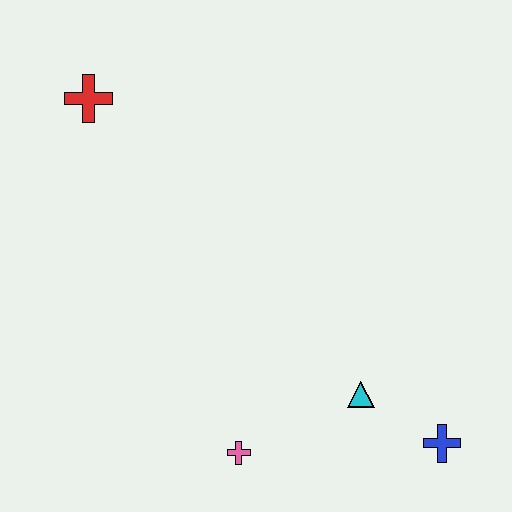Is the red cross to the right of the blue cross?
No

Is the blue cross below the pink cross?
No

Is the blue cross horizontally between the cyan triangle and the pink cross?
No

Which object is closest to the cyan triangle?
The blue cross is closest to the cyan triangle.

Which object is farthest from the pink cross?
The red cross is farthest from the pink cross.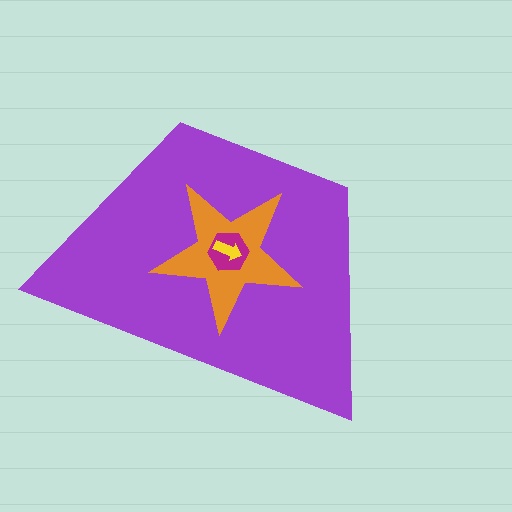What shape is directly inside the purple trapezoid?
The orange star.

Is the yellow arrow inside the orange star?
Yes.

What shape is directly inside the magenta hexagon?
The yellow arrow.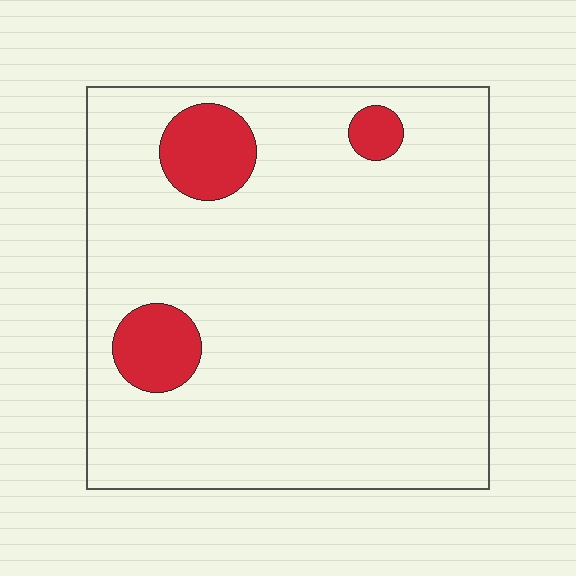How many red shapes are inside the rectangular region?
3.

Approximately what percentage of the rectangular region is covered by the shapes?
Approximately 10%.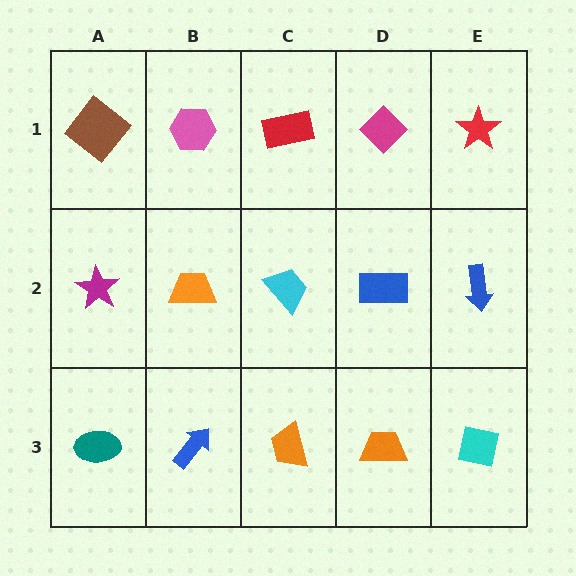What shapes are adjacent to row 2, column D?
A magenta diamond (row 1, column D), an orange trapezoid (row 3, column D), a cyan trapezoid (row 2, column C), a blue arrow (row 2, column E).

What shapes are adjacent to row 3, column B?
An orange trapezoid (row 2, column B), a teal ellipse (row 3, column A), an orange trapezoid (row 3, column C).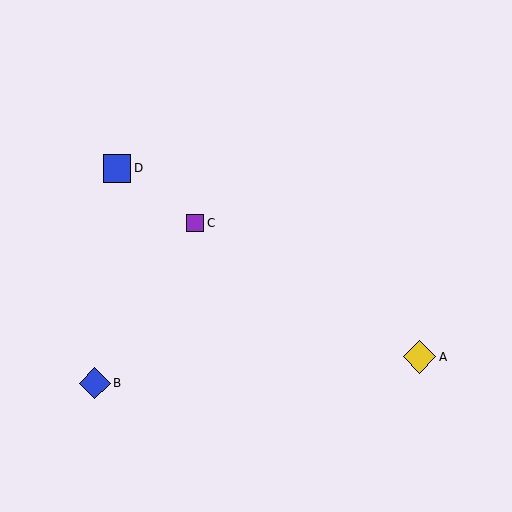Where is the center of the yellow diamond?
The center of the yellow diamond is at (419, 357).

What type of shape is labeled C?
Shape C is a purple square.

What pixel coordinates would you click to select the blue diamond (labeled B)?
Click at (95, 383) to select the blue diamond B.